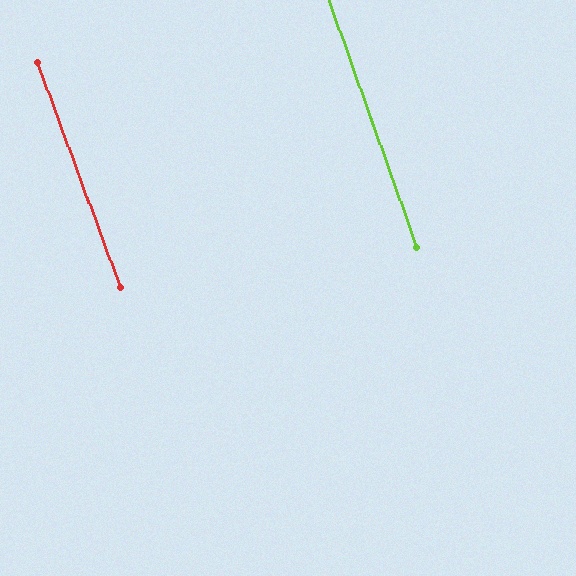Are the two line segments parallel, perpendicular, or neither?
Parallel — their directions differ by only 1.0°.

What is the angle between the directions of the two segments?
Approximately 1 degree.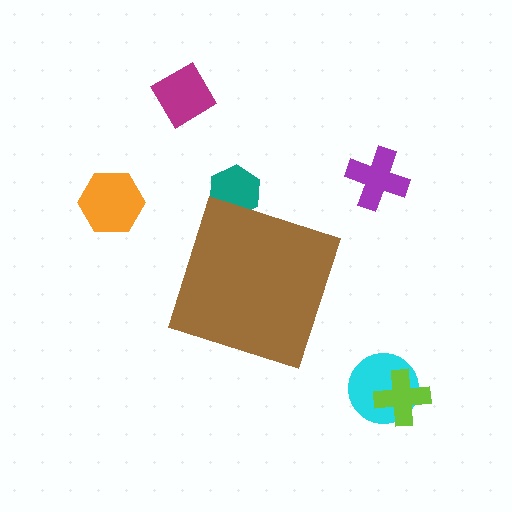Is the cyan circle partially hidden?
No, the cyan circle is fully visible.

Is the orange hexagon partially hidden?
No, the orange hexagon is fully visible.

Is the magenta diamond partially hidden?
No, the magenta diamond is fully visible.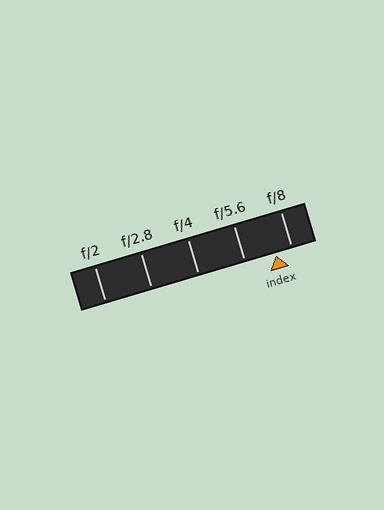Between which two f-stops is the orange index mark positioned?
The index mark is between f/5.6 and f/8.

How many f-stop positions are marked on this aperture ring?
There are 5 f-stop positions marked.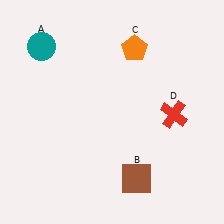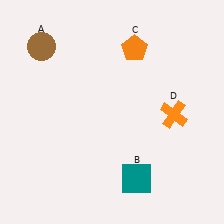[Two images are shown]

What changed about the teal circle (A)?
In Image 1, A is teal. In Image 2, it changed to brown.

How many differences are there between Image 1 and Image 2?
There are 3 differences between the two images.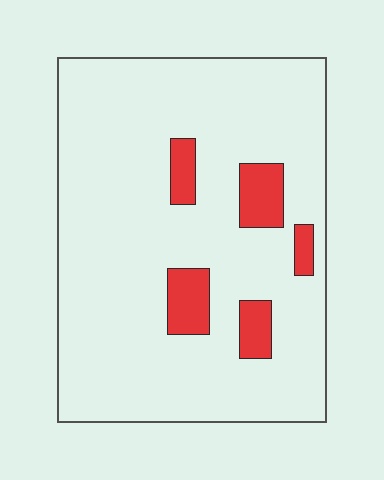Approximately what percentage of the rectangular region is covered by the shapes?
Approximately 10%.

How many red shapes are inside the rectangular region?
5.